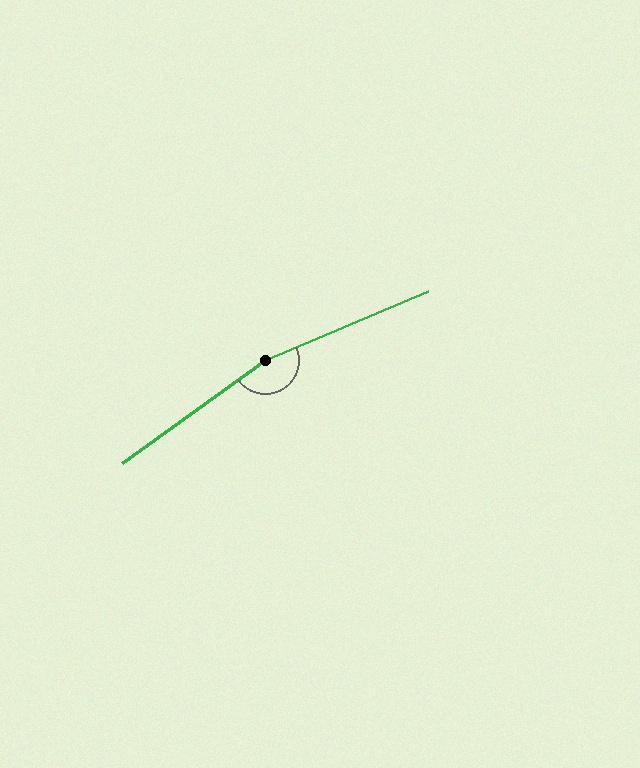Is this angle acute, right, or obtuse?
It is obtuse.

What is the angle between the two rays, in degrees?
Approximately 167 degrees.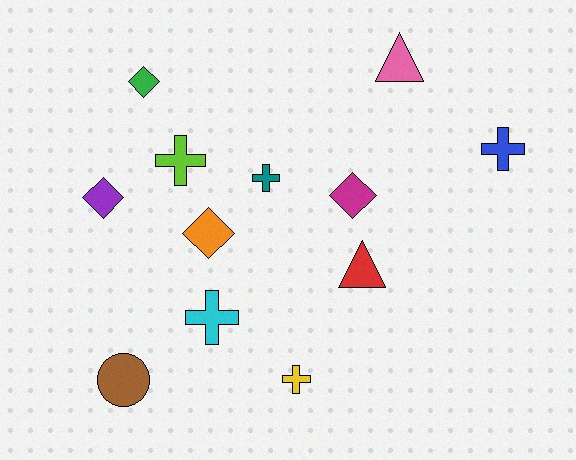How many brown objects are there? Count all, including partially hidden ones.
There is 1 brown object.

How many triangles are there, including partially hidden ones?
There are 2 triangles.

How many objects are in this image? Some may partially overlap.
There are 12 objects.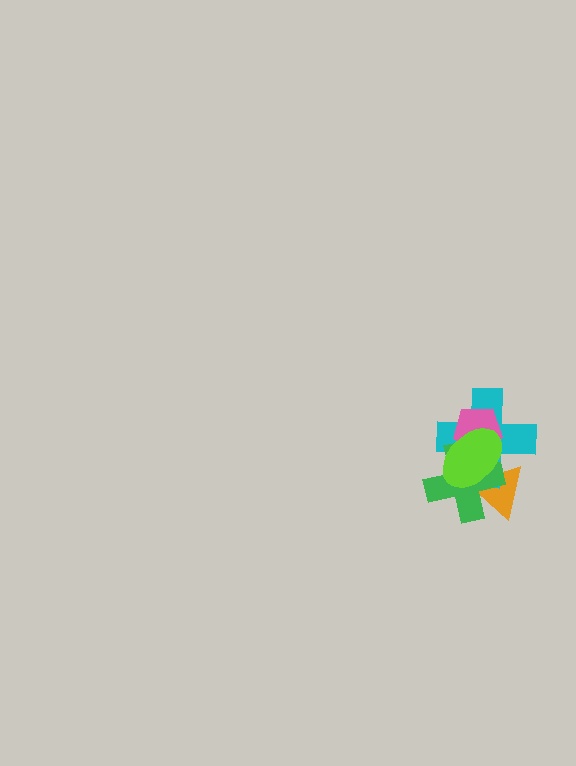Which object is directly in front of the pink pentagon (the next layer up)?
The green cross is directly in front of the pink pentagon.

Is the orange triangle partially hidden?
Yes, it is partially covered by another shape.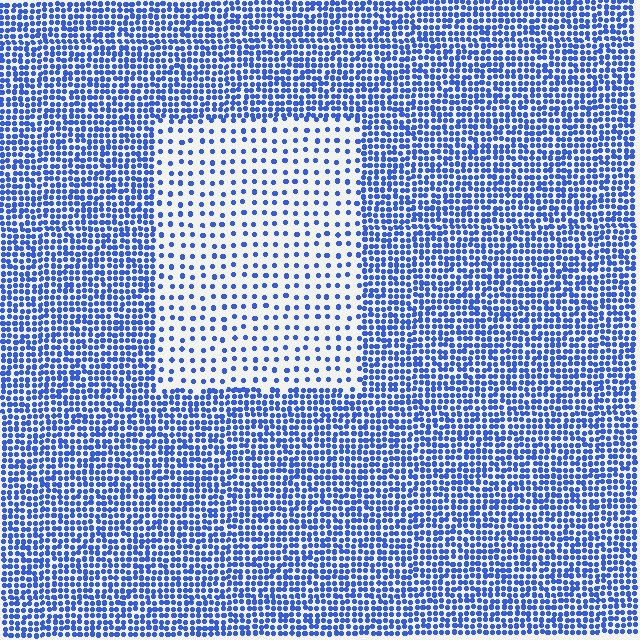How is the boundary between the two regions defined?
The boundary is defined by a change in element density (approximately 2.8x ratio). All elements are the same color, size, and shape.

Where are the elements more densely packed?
The elements are more densely packed outside the rectangle boundary.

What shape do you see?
I see a rectangle.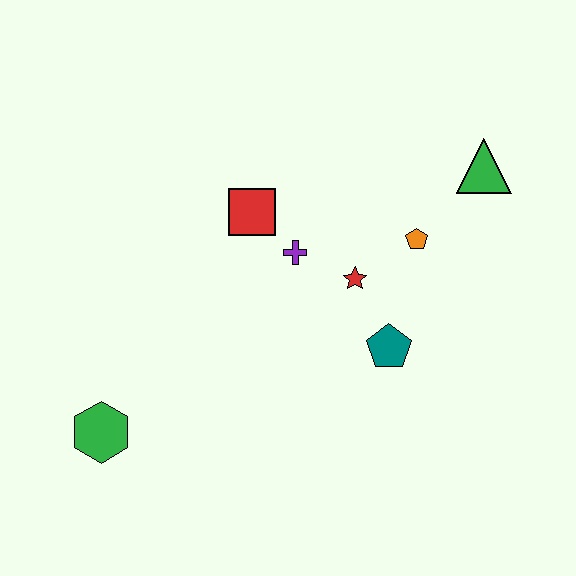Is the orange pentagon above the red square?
No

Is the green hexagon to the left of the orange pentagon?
Yes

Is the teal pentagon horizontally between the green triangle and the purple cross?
Yes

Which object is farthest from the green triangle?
The green hexagon is farthest from the green triangle.